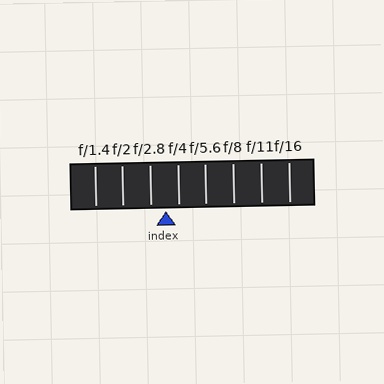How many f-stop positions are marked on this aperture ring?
There are 8 f-stop positions marked.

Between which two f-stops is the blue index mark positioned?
The index mark is between f/2.8 and f/4.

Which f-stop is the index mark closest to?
The index mark is closest to f/4.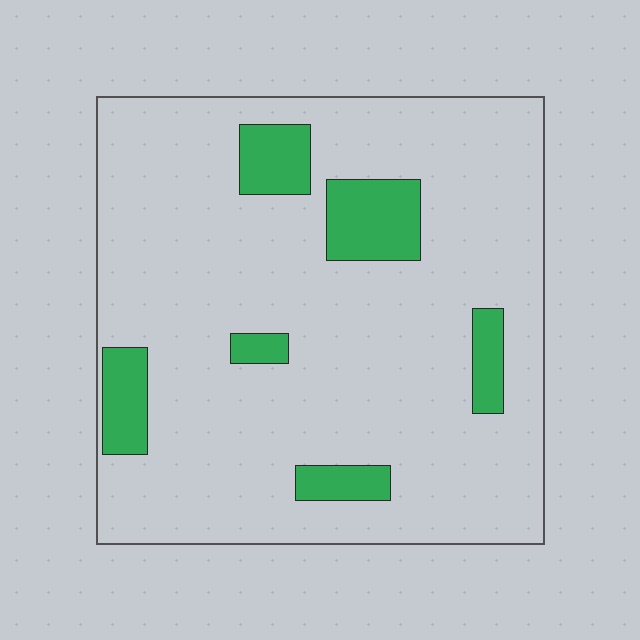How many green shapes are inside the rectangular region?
6.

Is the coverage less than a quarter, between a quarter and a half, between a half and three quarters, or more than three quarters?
Less than a quarter.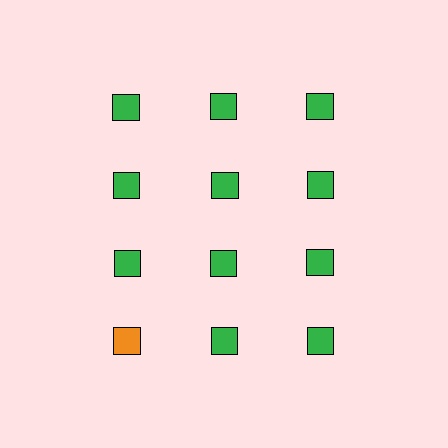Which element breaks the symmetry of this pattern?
The orange square in the fourth row, leftmost column breaks the symmetry. All other shapes are green squares.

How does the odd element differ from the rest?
It has a different color: orange instead of green.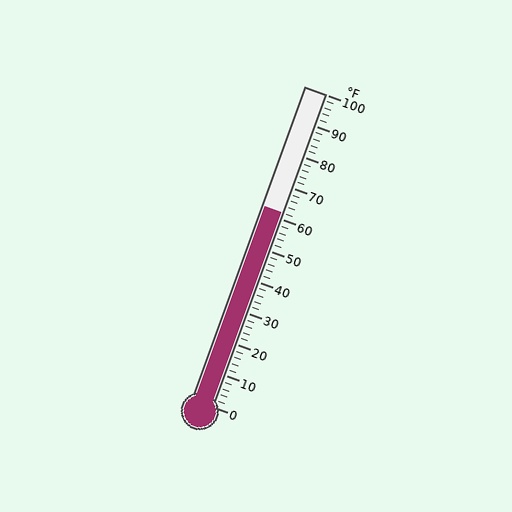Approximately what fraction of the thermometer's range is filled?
The thermometer is filled to approximately 60% of its range.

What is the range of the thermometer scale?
The thermometer scale ranges from 0°F to 100°F.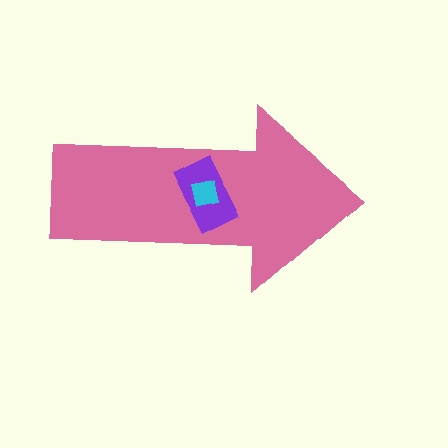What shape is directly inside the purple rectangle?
The cyan square.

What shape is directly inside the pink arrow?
The purple rectangle.